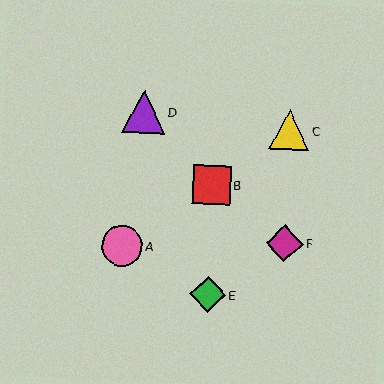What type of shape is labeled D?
Shape D is a purple triangle.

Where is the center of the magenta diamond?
The center of the magenta diamond is at (284, 243).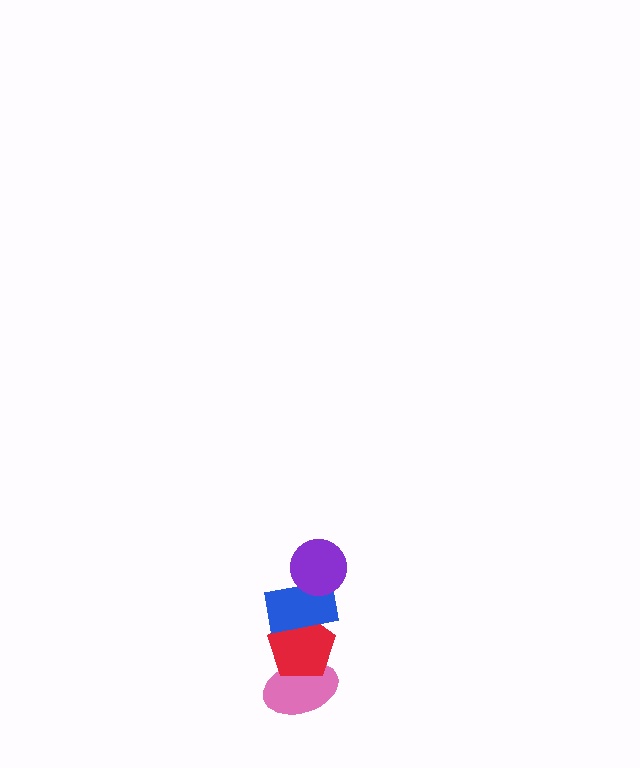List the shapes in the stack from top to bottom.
From top to bottom: the purple circle, the blue rectangle, the red pentagon, the pink ellipse.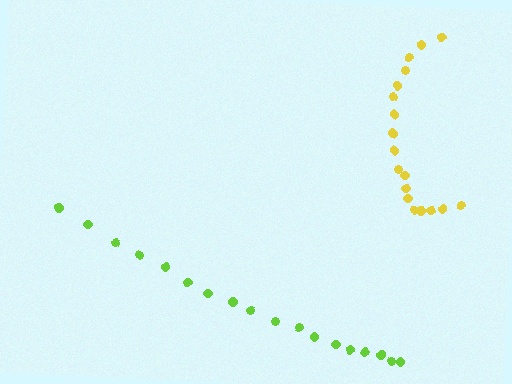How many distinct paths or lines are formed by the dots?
There are 2 distinct paths.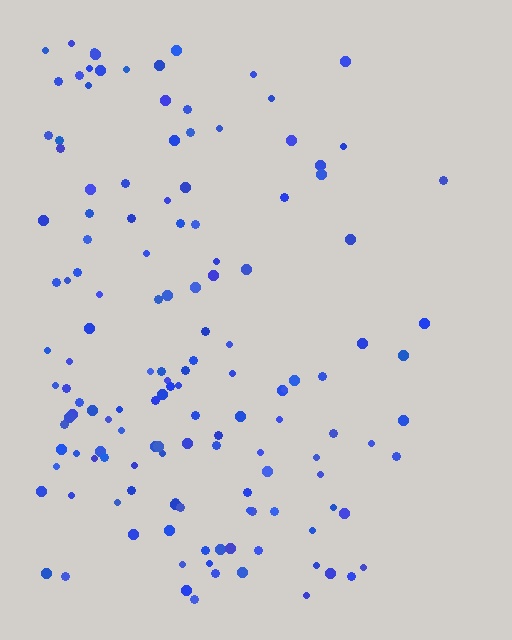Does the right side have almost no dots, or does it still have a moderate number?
Still a moderate number, just noticeably fewer than the left.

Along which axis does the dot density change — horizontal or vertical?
Horizontal.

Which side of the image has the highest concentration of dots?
The left.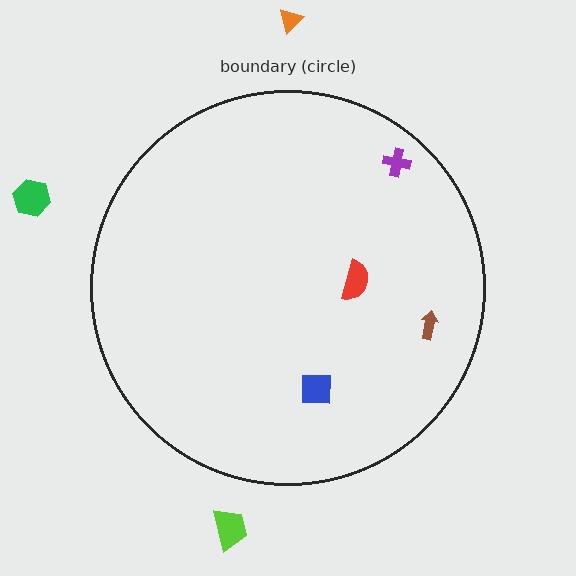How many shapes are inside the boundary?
4 inside, 3 outside.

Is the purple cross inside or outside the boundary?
Inside.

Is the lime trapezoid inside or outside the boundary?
Outside.